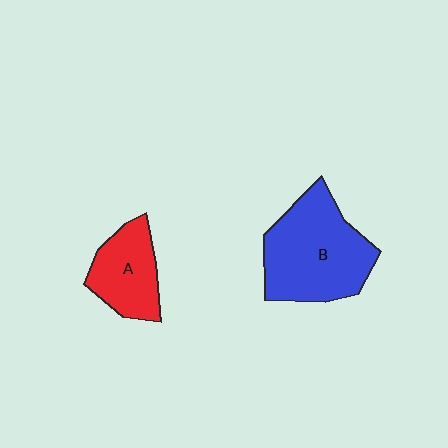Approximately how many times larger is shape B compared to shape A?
Approximately 1.8 times.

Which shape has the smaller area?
Shape A (red).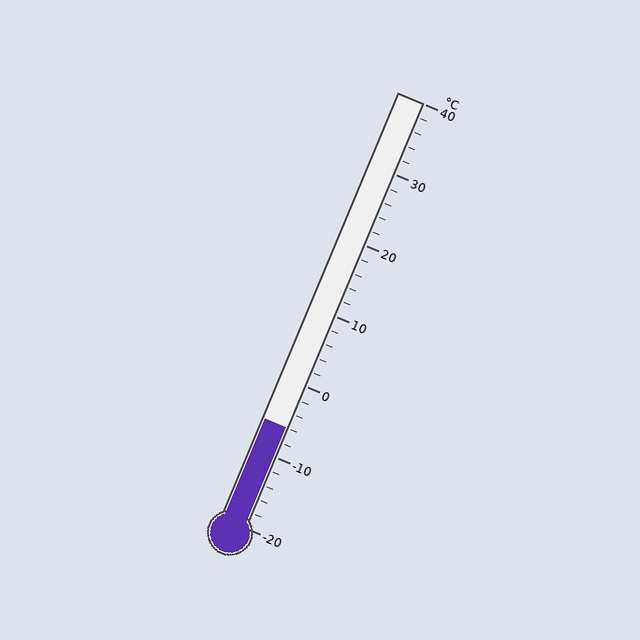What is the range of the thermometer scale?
The thermometer scale ranges from -20°C to 40°C.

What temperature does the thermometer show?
The thermometer shows approximately -6°C.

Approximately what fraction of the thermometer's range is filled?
The thermometer is filled to approximately 25% of its range.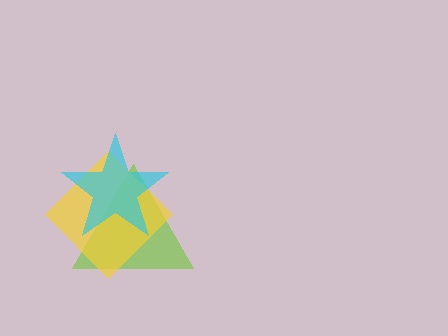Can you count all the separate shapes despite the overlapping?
Yes, there are 3 separate shapes.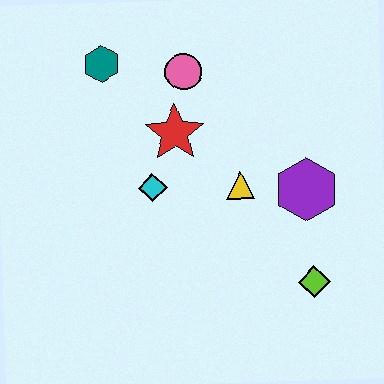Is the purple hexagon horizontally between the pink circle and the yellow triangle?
No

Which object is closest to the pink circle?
The red star is closest to the pink circle.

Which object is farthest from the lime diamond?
The teal hexagon is farthest from the lime diamond.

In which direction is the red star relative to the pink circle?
The red star is below the pink circle.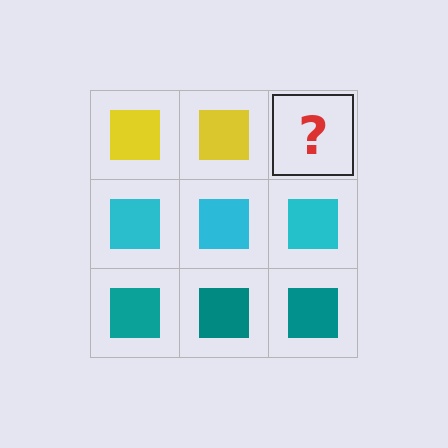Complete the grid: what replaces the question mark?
The question mark should be replaced with a yellow square.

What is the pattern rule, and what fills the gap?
The rule is that each row has a consistent color. The gap should be filled with a yellow square.